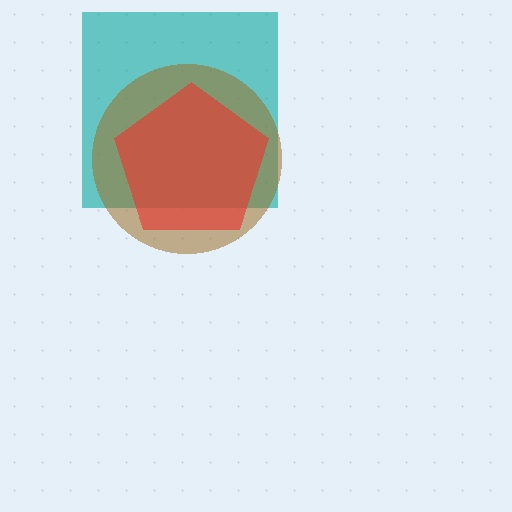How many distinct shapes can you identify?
There are 3 distinct shapes: a teal square, a brown circle, a red pentagon.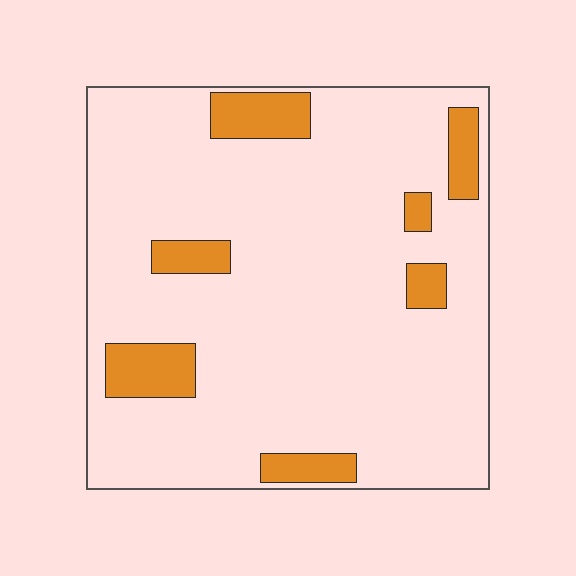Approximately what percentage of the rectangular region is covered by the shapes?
Approximately 15%.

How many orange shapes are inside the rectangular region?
7.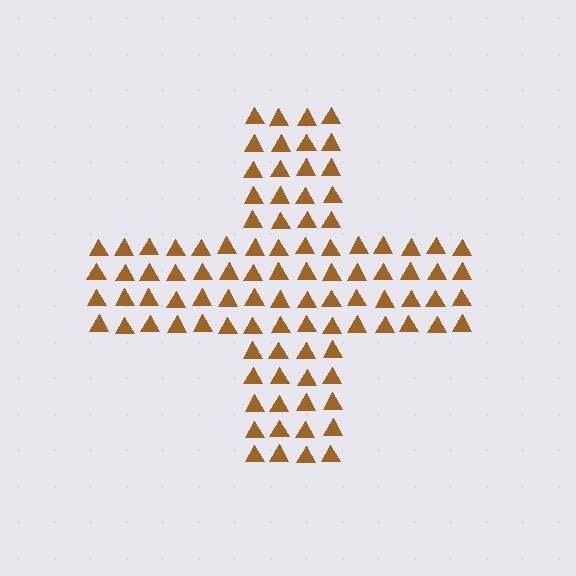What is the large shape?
The large shape is a cross.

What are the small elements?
The small elements are triangles.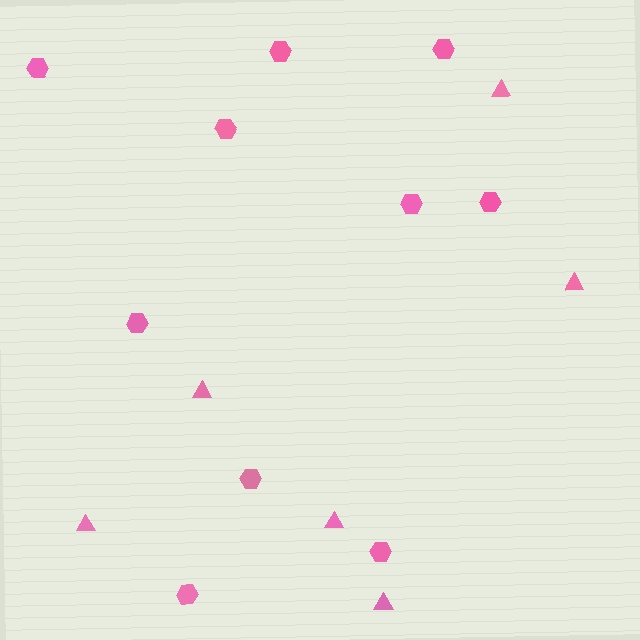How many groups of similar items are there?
There are 2 groups: one group of triangles (6) and one group of hexagons (10).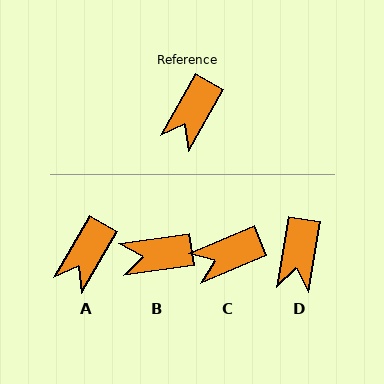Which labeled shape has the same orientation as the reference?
A.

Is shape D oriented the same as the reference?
No, it is off by about 20 degrees.